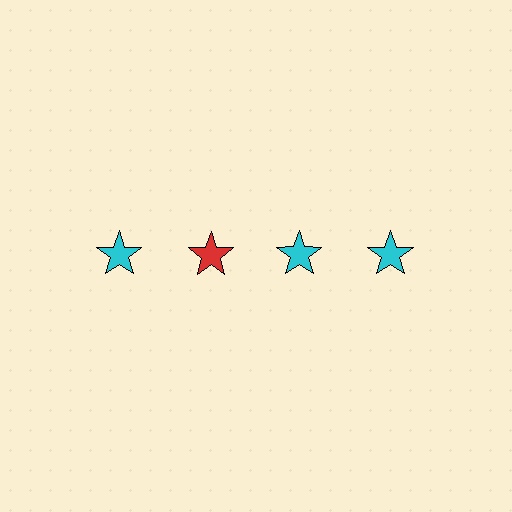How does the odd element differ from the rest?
It has a different color: red instead of cyan.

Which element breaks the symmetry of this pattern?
The red star in the top row, second from left column breaks the symmetry. All other shapes are cyan stars.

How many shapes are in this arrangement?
There are 4 shapes arranged in a grid pattern.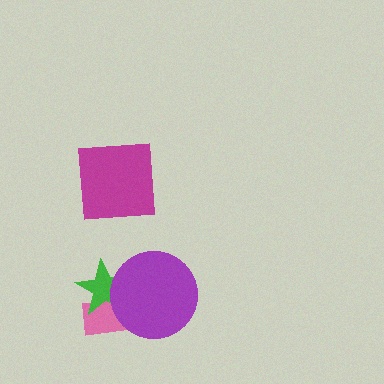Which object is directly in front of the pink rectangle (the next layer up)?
The green star is directly in front of the pink rectangle.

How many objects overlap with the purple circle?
2 objects overlap with the purple circle.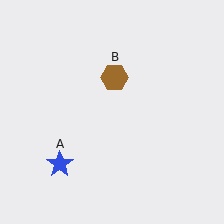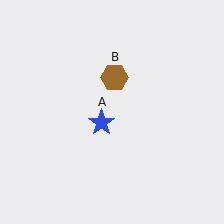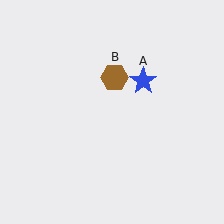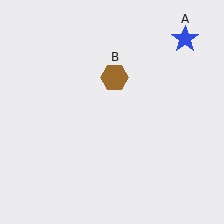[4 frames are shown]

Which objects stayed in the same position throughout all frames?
Brown hexagon (object B) remained stationary.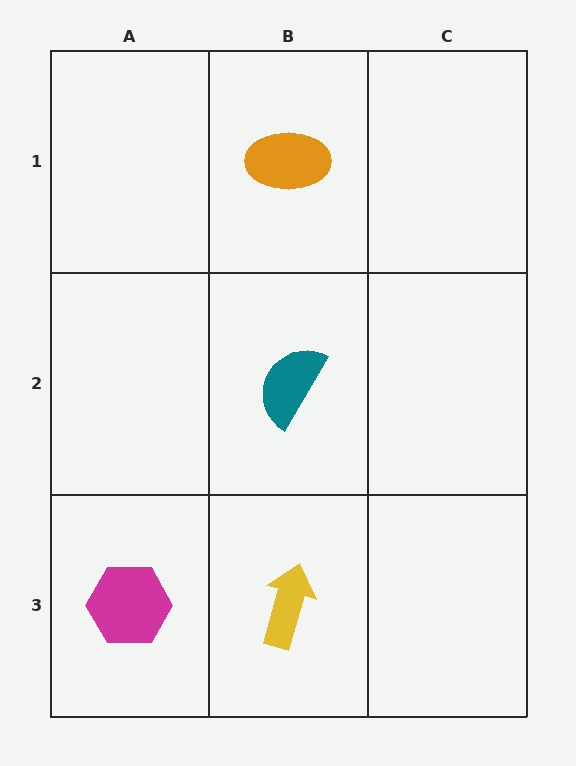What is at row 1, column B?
An orange ellipse.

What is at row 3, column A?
A magenta hexagon.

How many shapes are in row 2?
1 shape.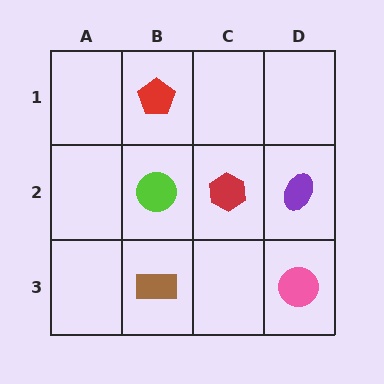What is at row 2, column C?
A red hexagon.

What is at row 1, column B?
A red pentagon.